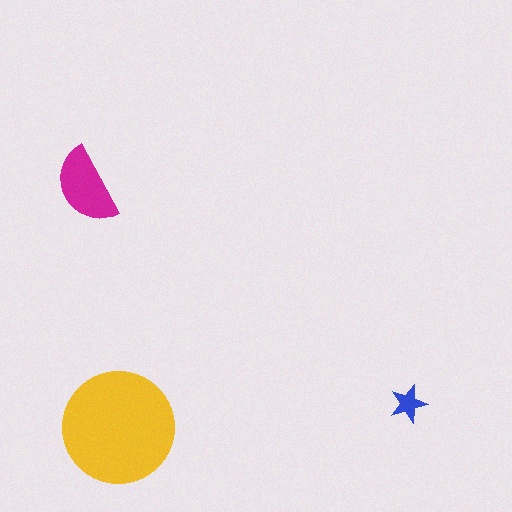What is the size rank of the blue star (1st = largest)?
3rd.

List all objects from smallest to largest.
The blue star, the magenta semicircle, the yellow circle.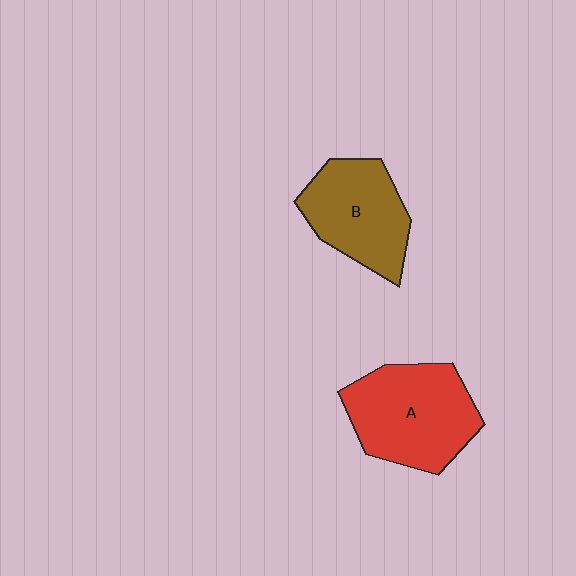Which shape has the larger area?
Shape A (red).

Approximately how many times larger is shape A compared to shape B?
Approximately 1.2 times.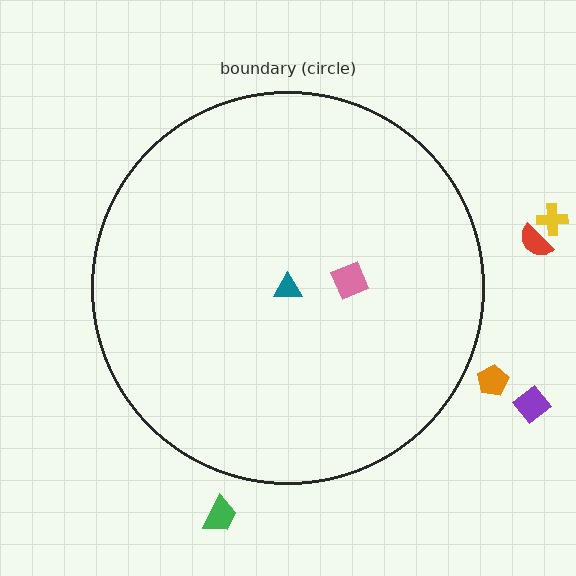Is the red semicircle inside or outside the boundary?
Outside.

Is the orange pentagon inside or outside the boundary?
Outside.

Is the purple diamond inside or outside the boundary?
Outside.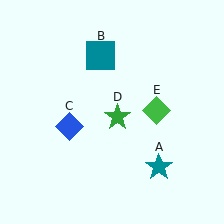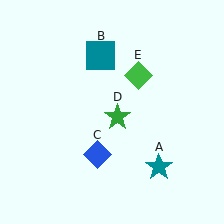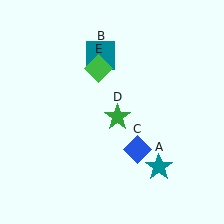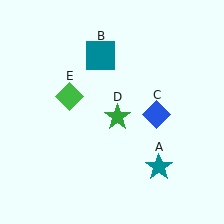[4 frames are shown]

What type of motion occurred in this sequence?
The blue diamond (object C), green diamond (object E) rotated counterclockwise around the center of the scene.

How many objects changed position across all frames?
2 objects changed position: blue diamond (object C), green diamond (object E).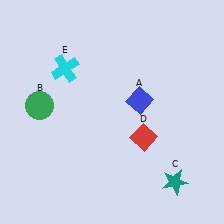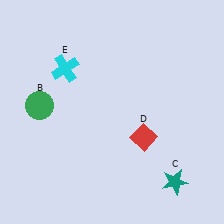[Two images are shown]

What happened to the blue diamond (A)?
The blue diamond (A) was removed in Image 2. It was in the top-right area of Image 1.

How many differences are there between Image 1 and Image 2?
There is 1 difference between the two images.